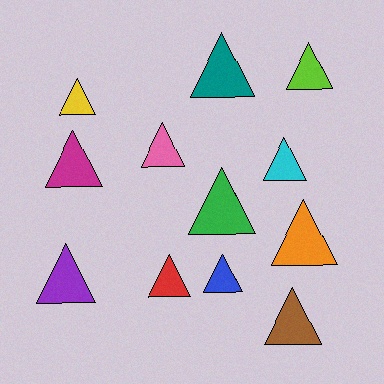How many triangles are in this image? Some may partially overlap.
There are 12 triangles.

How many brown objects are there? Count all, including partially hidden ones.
There is 1 brown object.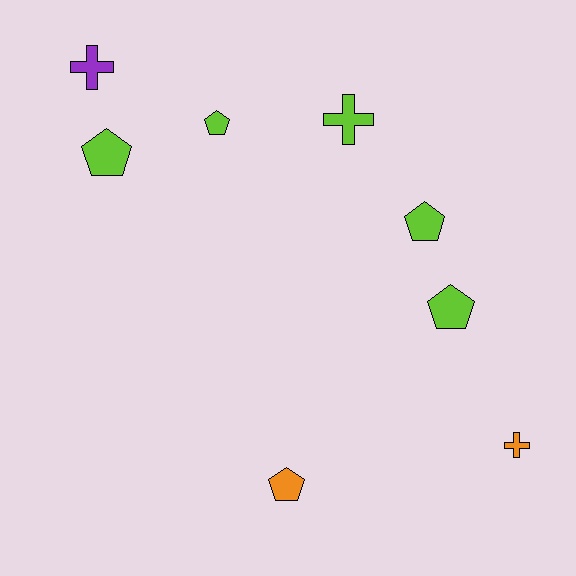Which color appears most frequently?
Lime, with 5 objects.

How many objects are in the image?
There are 8 objects.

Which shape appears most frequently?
Pentagon, with 5 objects.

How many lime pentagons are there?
There are 4 lime pentagons.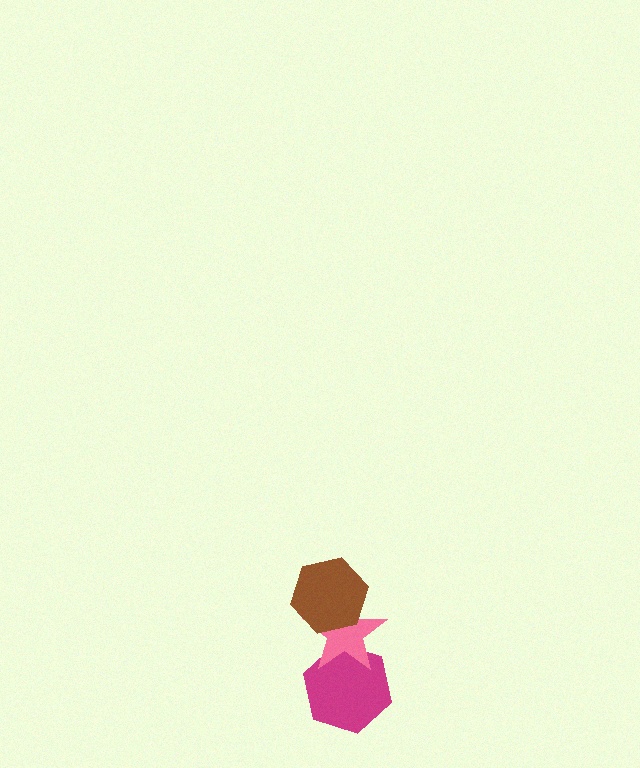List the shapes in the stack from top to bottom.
From top to bottom: the brown hexagon, the pink star, the magenta hexagon.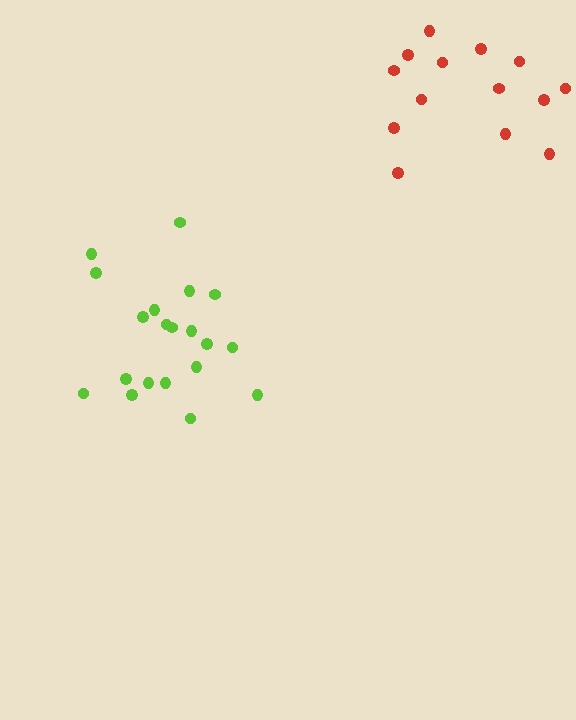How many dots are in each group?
Group 1: 14 dots, Group 2: 20 dots (34 total).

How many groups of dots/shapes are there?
There are 2 groups.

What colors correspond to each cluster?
The clusters are colored: red, lime.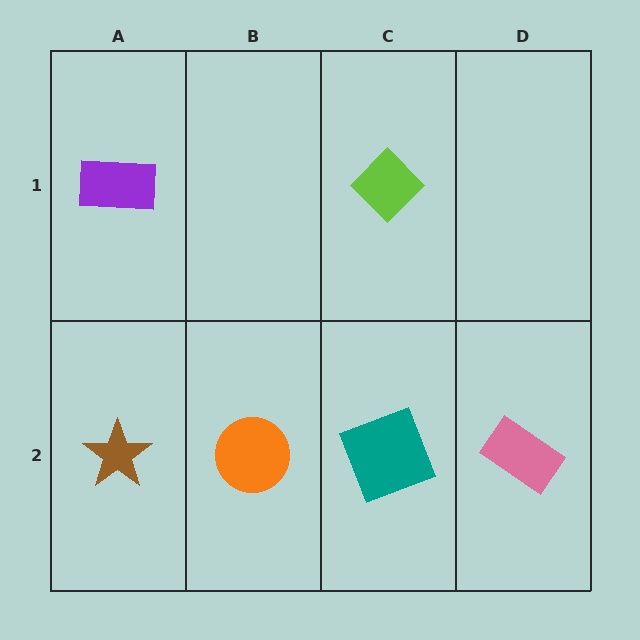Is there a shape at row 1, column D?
No, that cell is empty.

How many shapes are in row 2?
4 shapes.